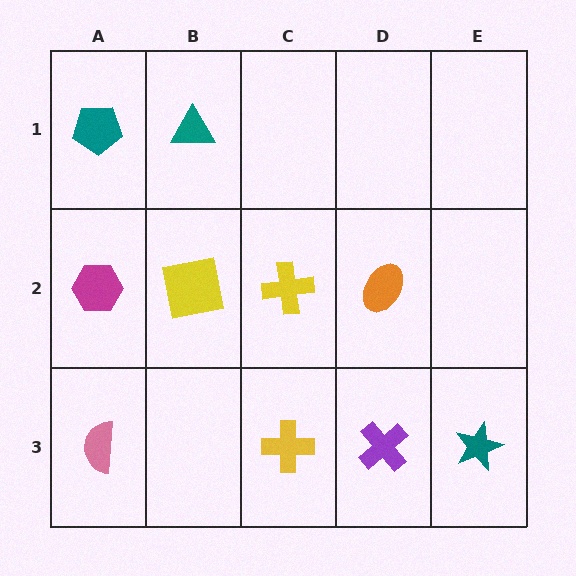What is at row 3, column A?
A pink semicircle.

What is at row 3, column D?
A purple cross.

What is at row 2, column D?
An orange ellipse.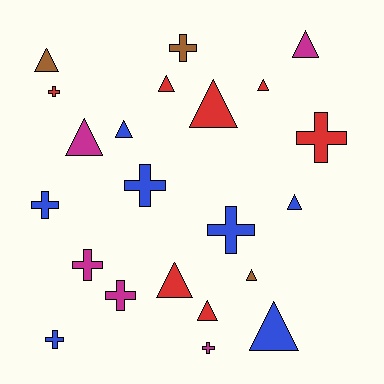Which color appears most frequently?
Red, with 7 objects.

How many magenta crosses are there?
There are 3 magenta crosses.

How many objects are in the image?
There are 22 objects.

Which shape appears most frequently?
Triangle, with 12 objects.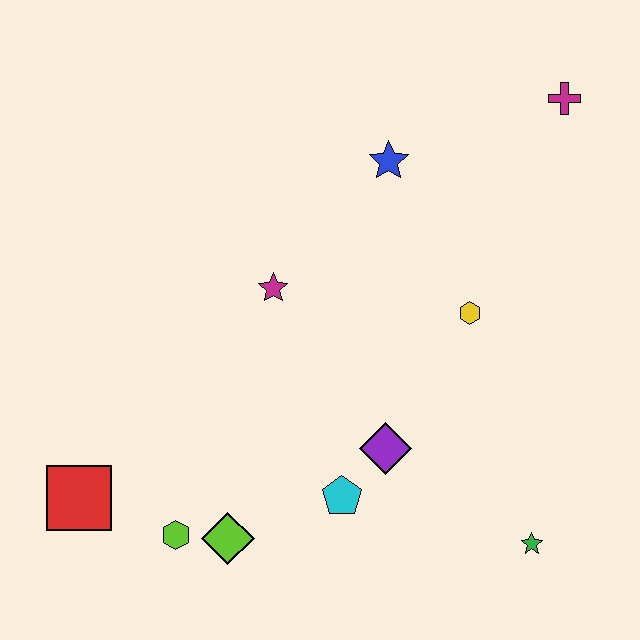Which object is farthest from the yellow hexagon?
The red square is farthest from the yellow hexagon.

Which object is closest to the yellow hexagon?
The purple diamond is closest to the yellow hexagon.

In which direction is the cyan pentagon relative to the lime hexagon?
The cyan pentagon is to the right of the lime hexagon.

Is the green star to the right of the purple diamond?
Yes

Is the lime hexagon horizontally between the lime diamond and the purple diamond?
No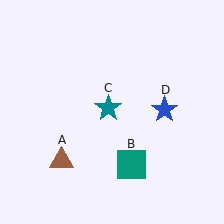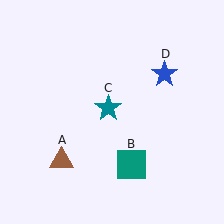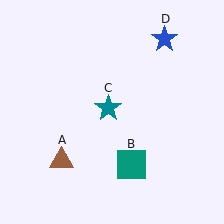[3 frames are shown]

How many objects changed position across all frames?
1 object changed position: blue star (object D).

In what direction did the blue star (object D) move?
The blue star (object D) moved up.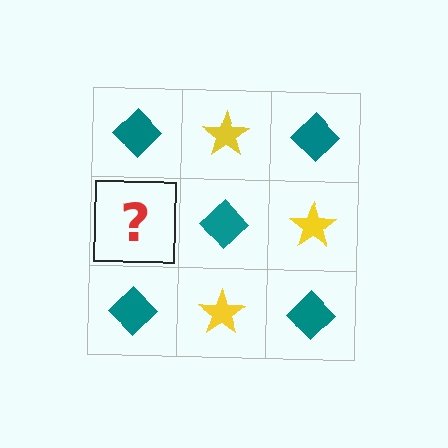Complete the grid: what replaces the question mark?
The question mark should be replaced with a yellow star.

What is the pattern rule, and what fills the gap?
The rule is that it alternates teal diamond and yellow star in a checkerboard pattern. The gap should be filled with a yellow star.